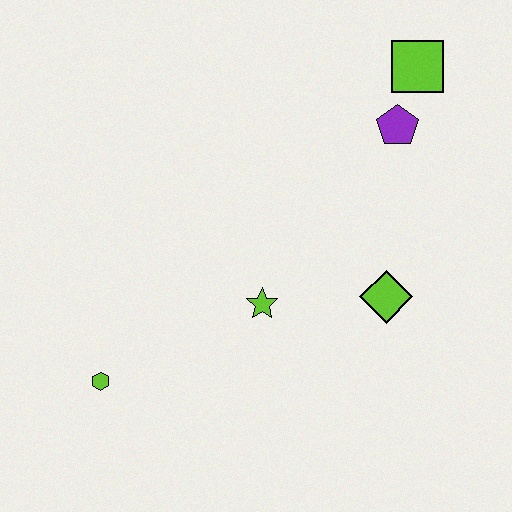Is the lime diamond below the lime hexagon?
No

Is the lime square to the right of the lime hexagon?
Yes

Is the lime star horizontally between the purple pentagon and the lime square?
No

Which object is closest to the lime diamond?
The lime star is closest to the lime diamond.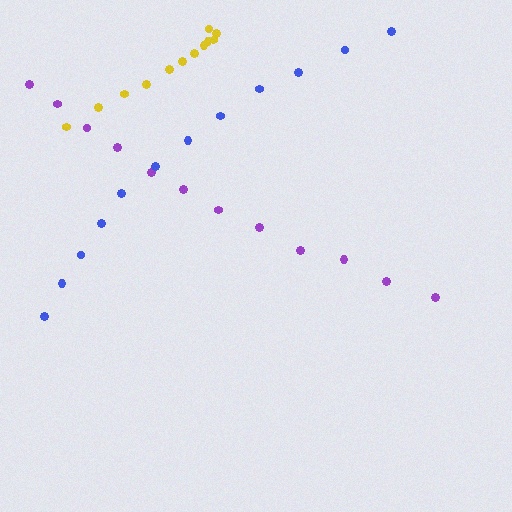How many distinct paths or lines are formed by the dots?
There are 3 distinct paths.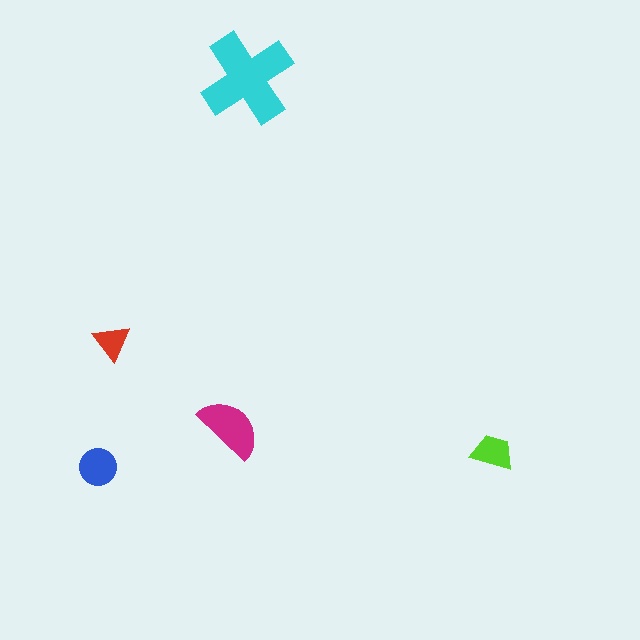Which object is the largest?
The cyan cross.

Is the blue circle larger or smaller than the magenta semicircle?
Smaller.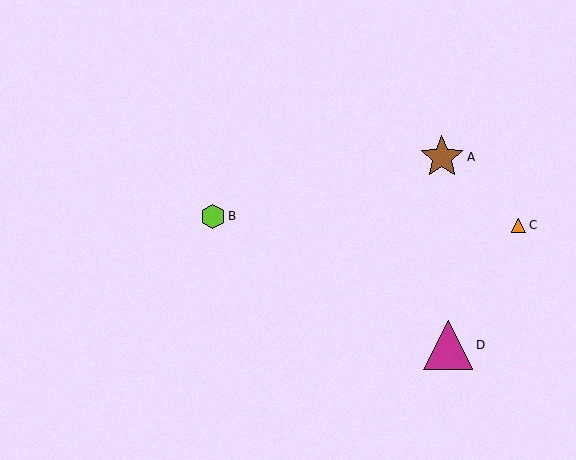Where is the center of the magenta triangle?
The center of the magenta triangle is at (448, 345).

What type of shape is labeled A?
Shape A is a brown star.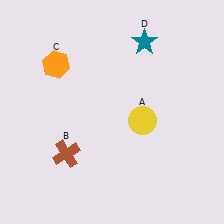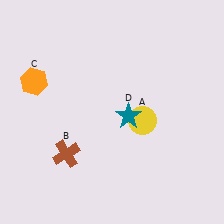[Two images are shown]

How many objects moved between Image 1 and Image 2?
2 objects moved between the two images.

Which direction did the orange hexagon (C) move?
The orange hexagon (C) moved left.